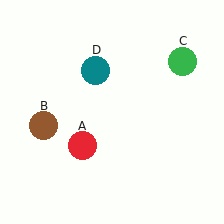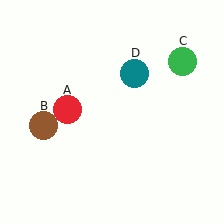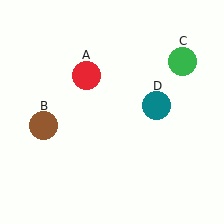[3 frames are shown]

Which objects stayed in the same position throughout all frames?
Brown circle (object B) and green circle (object C) remained stationary.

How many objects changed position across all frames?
2 objects changed position: red circle (object A), teal circle (object D).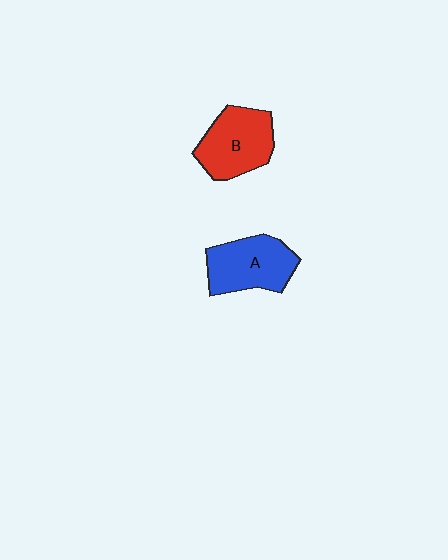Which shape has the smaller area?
Shape A (blue).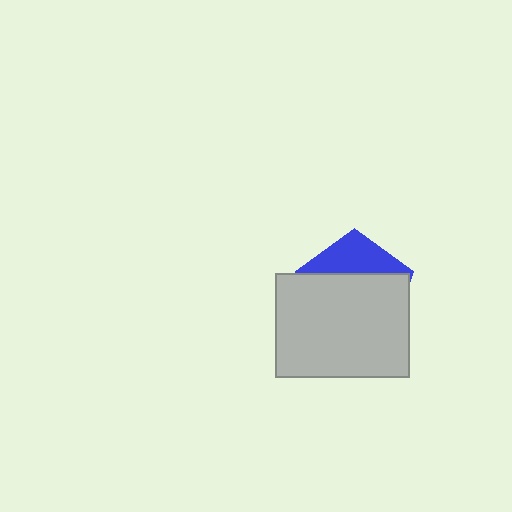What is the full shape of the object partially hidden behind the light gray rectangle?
The partially hidden object is a blue pentagon.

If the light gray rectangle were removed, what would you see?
You would see the complete blue pentagon.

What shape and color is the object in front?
The object in front is a light gray rectangle.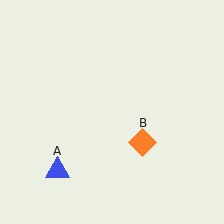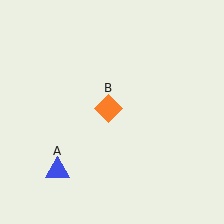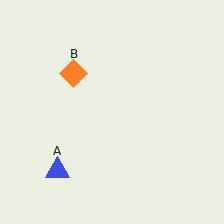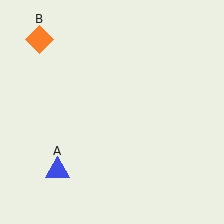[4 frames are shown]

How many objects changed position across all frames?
1 object changed position: orange diamond (object B).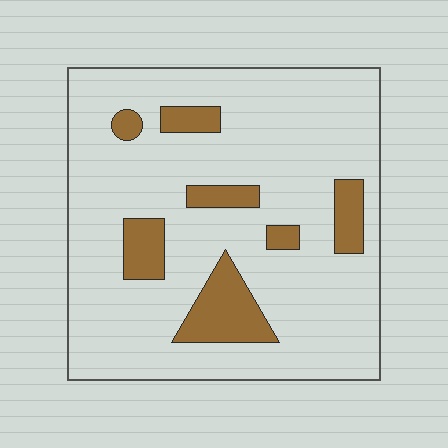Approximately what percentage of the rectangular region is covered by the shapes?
Approximately 15%.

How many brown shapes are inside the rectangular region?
7.